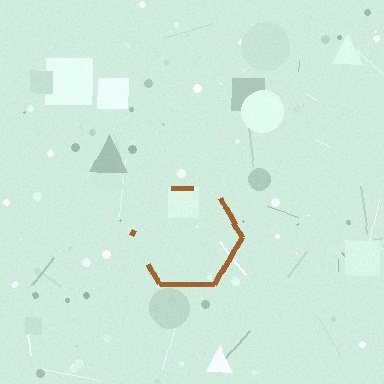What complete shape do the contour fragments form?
The contour fragments form a hexagon.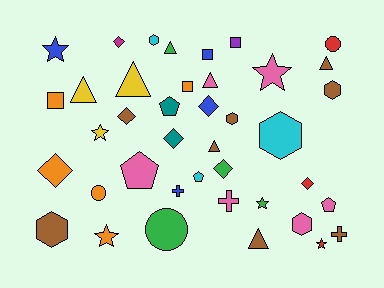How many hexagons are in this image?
There are 6 hexagons.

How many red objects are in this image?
There are 3 red objects.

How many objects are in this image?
There are 40 objects.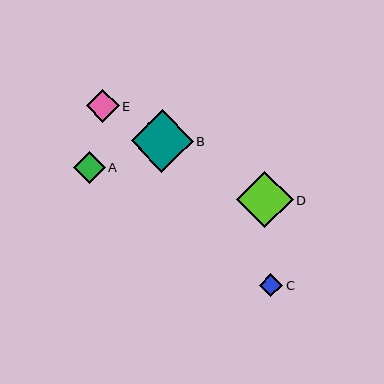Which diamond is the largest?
Diamond B is the largest with a size of approximately 62 pixels.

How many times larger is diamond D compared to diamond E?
Diamond D is approximately 1.7 times the size of diamond E.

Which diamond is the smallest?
Diamond C is the smallest with a size of approximately 23 pixels.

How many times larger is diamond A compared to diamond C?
Diamond A is approximately 1.3 times the size of diamond C.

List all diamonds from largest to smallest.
From largest to smallest: B, D, E, A, C.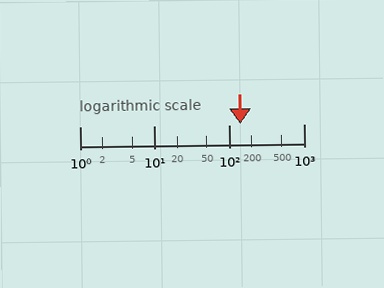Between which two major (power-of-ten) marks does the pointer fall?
The pointer is between 100 and 1000.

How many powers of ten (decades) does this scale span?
The scale spans 3 decades, from 1 to 1000.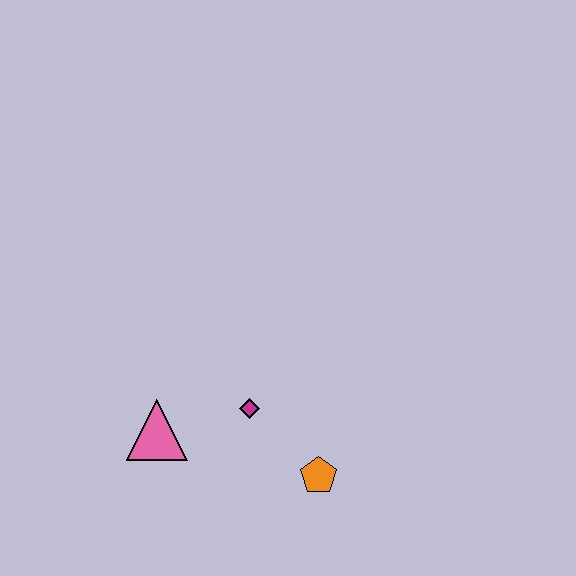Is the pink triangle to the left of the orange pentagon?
Yes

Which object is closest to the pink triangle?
The magenta diamond is closest to the pink triangle.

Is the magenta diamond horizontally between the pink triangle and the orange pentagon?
Yes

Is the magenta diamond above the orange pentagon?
Yes